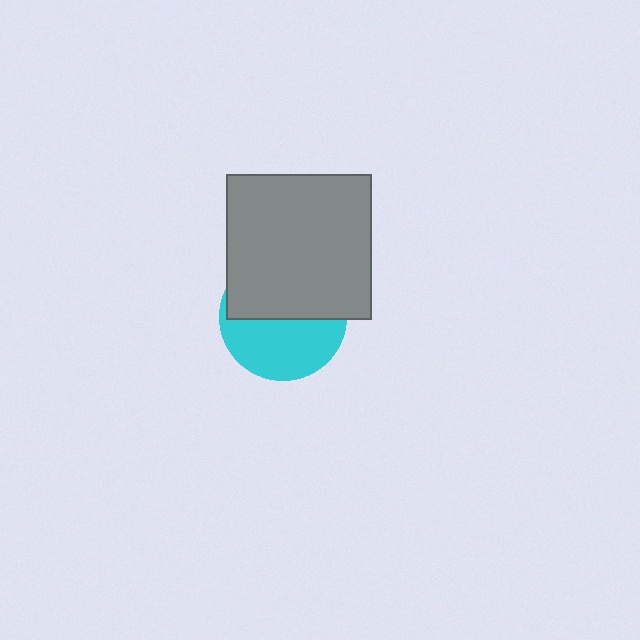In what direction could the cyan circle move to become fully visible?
The cyan circle could move down. That would shift it out from behind the gray square entirely.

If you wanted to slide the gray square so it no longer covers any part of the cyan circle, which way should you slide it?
Slide it up — that is the most direct way to separate the two shapes.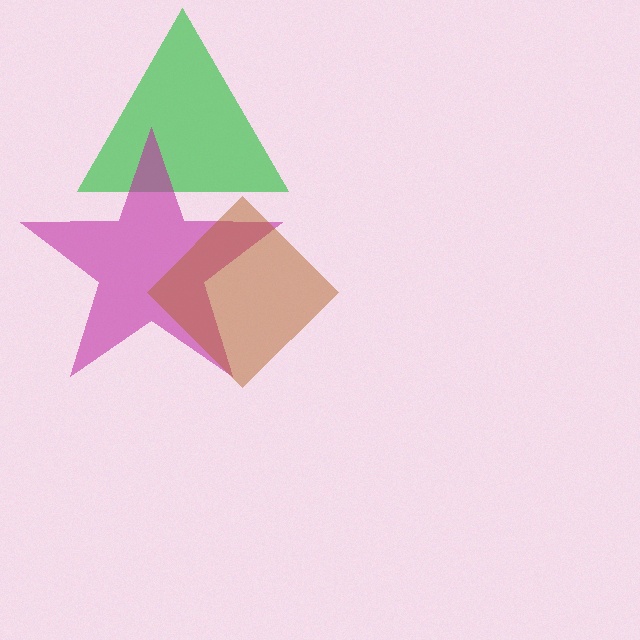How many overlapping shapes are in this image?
There are 3 overlapping shapes in the image.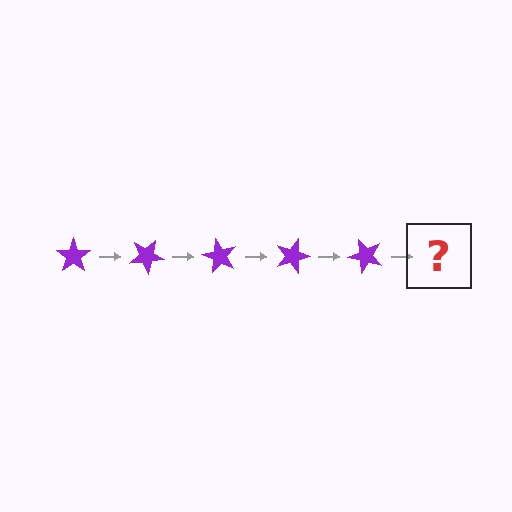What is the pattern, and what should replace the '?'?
The pattern is that the star rotates 30 degrees each step. The '?' should be a purple star rotated 150 degrees.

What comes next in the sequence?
The next element should be a purple star rotated 150 degrees.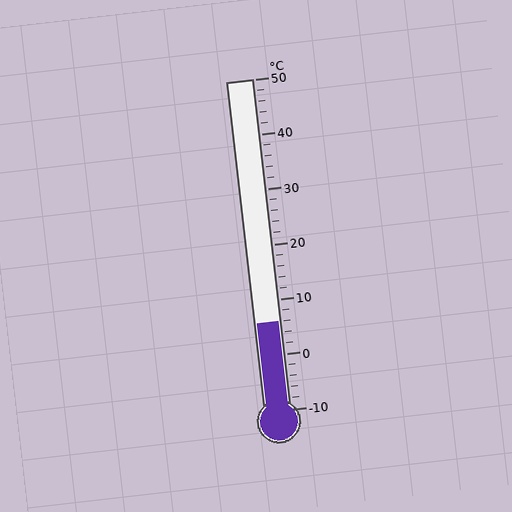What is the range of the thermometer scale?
The thermometer scale ranges from -10°C to 50°C.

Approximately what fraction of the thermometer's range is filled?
The thermometer is filled to approximately 25% of its range.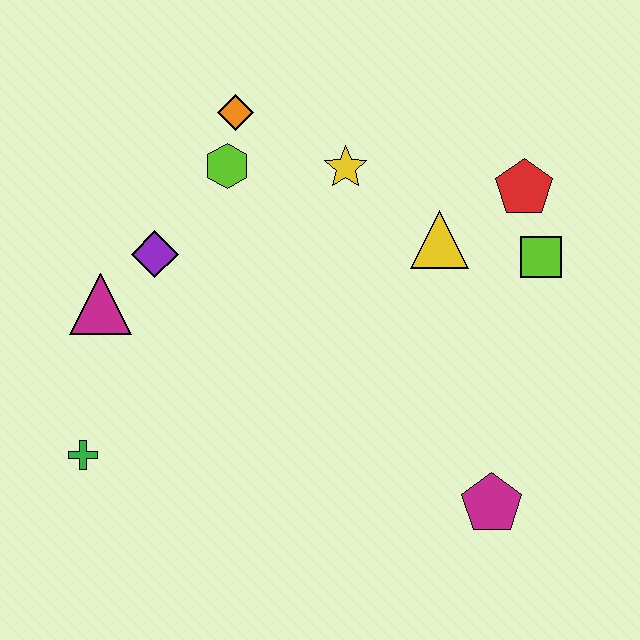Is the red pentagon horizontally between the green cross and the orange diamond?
No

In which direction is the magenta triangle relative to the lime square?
The magenta triangle is to the left of the lime square.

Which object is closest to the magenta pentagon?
The lime square is closest to the magenta pentagon.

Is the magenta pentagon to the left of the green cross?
No